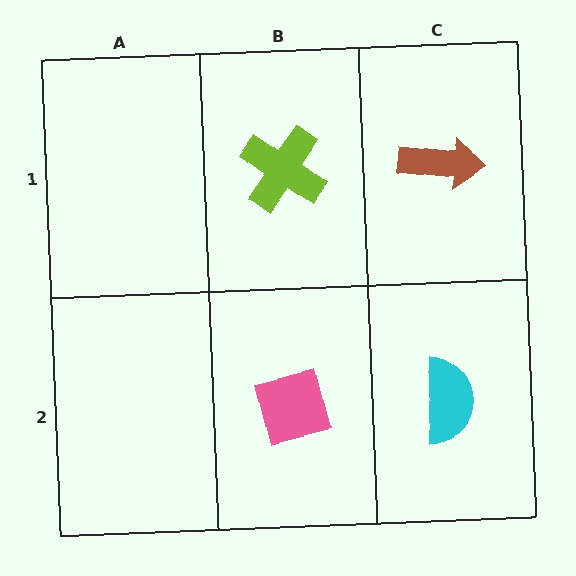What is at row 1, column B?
A lime cross.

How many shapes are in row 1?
2 shapes.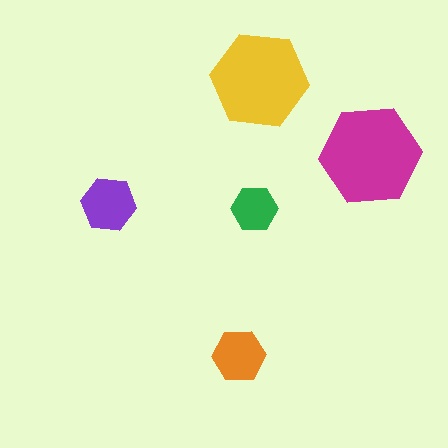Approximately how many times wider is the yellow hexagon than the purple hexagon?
About 2 times wider.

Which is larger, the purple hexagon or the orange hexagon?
The purple one.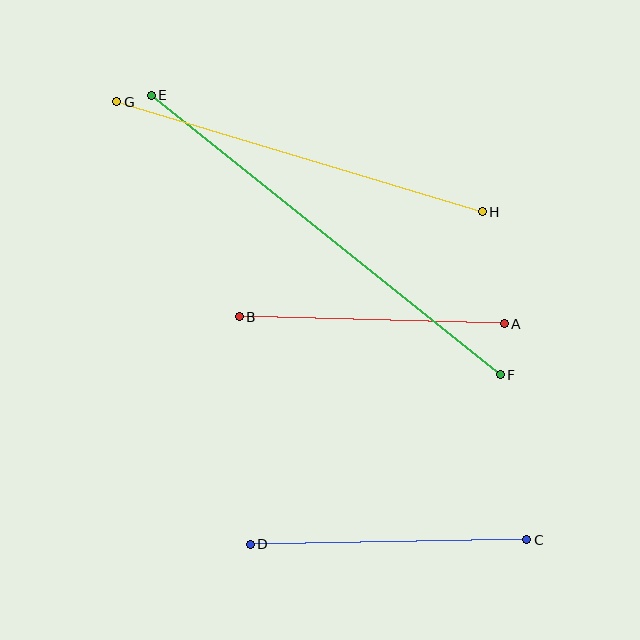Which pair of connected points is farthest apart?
Points E and F are farthest apart.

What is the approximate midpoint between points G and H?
The midpoint is at approximately (299, 157) pixels.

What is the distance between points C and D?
The distance is approximately 277 pixels.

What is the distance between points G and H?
The distance is approximately 382 pixels.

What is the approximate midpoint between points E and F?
The midpoint is at approximately (326, 235) pixels.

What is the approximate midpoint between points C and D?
The midpoint is at approximately (389, 542) pixels.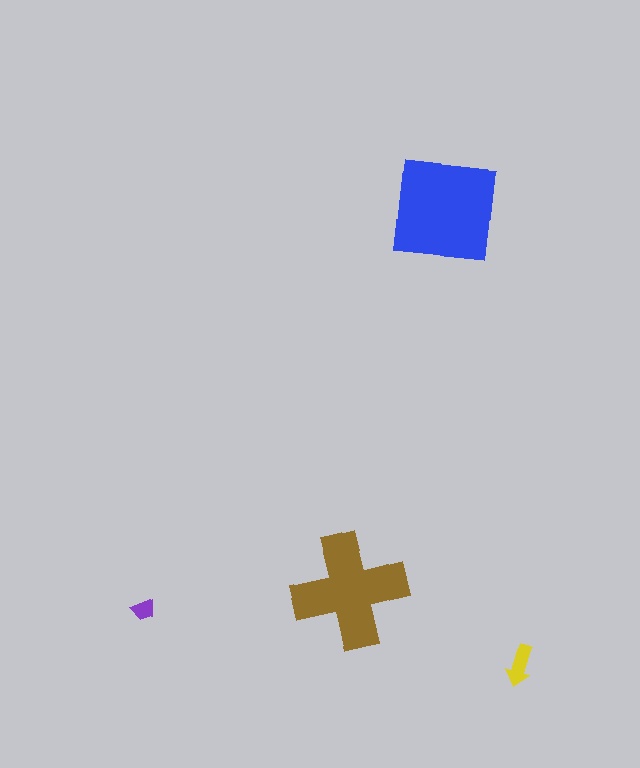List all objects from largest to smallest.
The blue square, the brown cross, the yellow arrow, the purple trapezoid.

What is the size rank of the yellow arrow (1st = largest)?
3rd.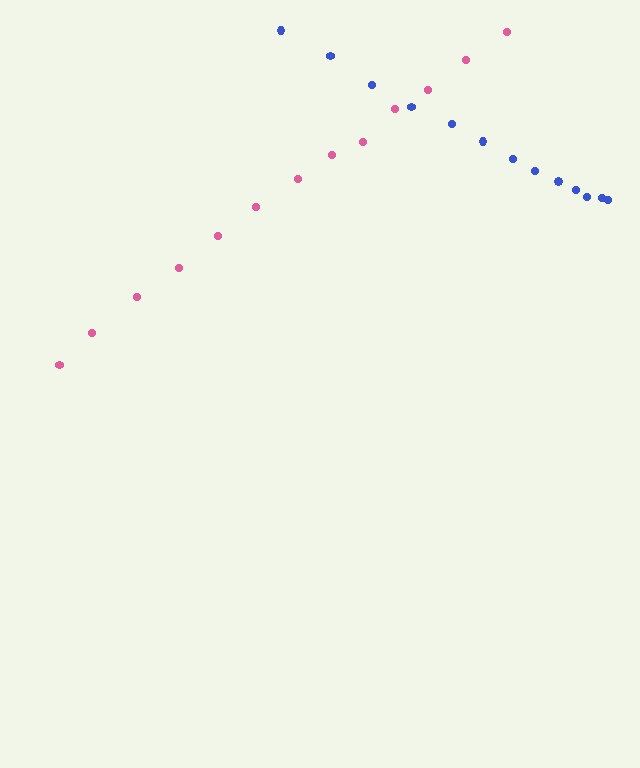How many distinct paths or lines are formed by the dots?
There are 2 distinct paths.